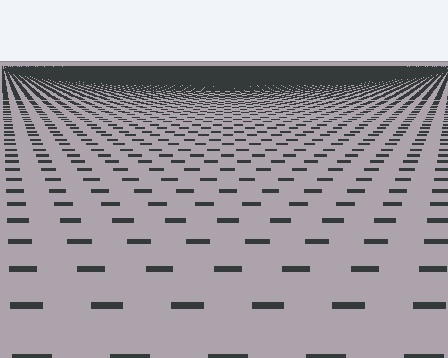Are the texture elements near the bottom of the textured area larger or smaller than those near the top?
Larger. Near the bottom, elements are closer to the viewer and appear at a bigger on-screen size.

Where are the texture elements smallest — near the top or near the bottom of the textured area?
Near the top.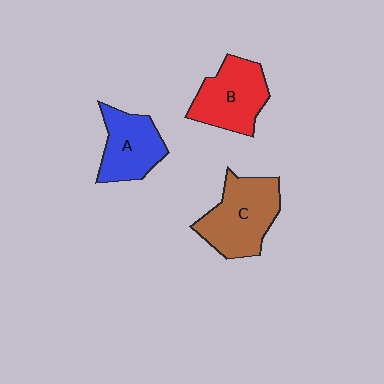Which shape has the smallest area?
Shape A (blue).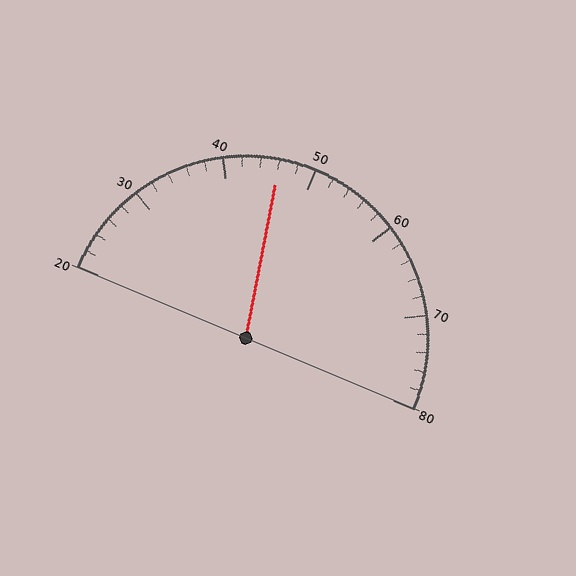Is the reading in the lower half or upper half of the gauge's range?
The reading is in the lower half of the range (20 to 80).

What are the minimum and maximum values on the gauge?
The gauge ranges from 20 to 80.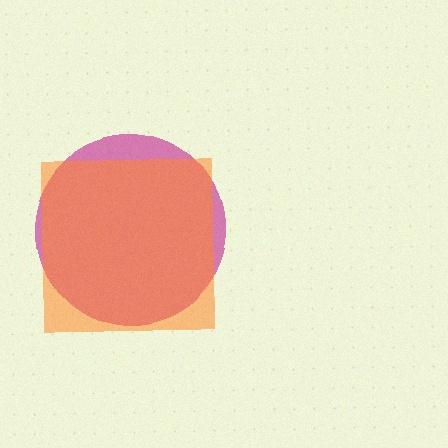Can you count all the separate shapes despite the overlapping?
Yes, there are 2 separate shapes.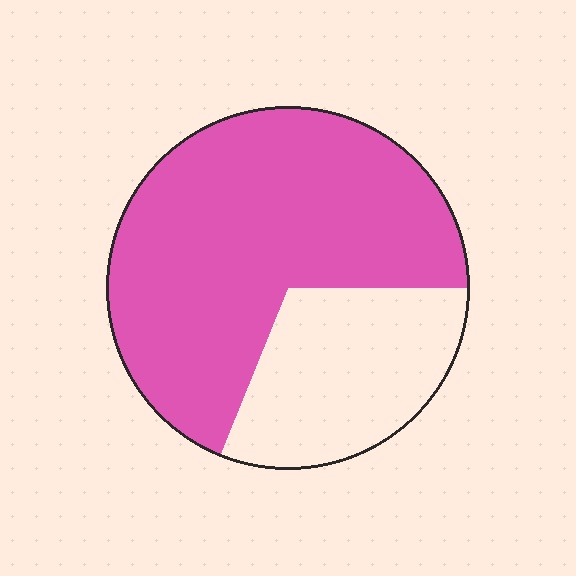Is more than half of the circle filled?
Yes.